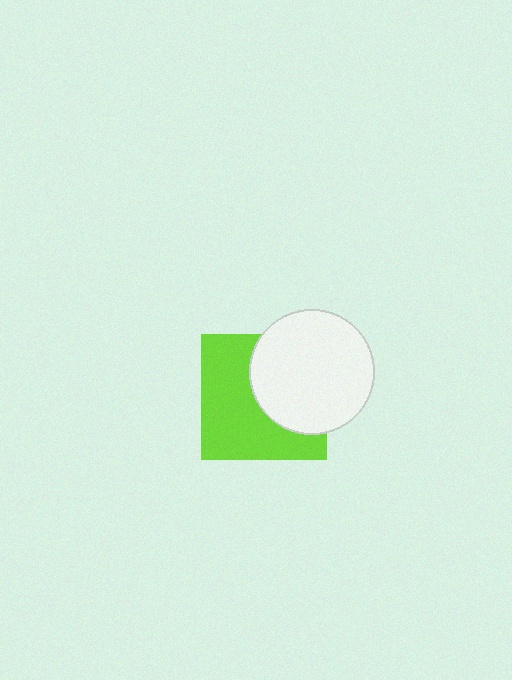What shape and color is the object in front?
The object in front is a white circle.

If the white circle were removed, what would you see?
You would see the complete lime square.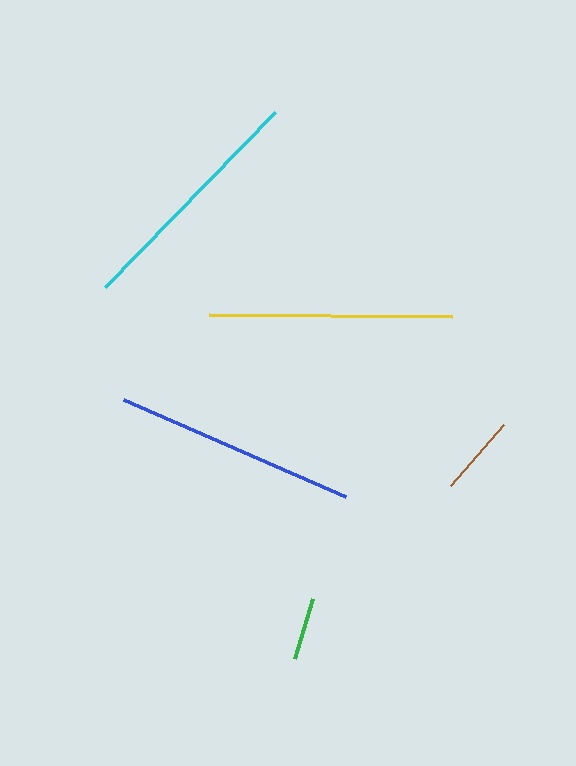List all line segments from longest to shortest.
From longest to shortest: cyan, yellow, blue, brown, green.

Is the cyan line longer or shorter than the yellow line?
The cyan line is longer than the yellow line.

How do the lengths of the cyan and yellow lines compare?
The cyan and yellow lines are approximately the same length.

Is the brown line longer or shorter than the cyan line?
The cyan line is longer than the brown line.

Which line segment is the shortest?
The green line is the shortest at approximately 63 pixels.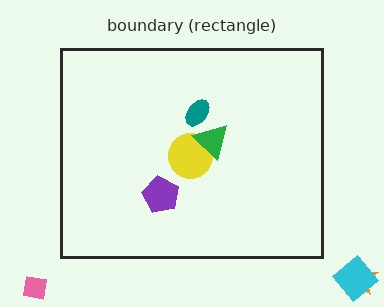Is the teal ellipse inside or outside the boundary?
Inside.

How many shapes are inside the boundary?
4 inside, 3 outside.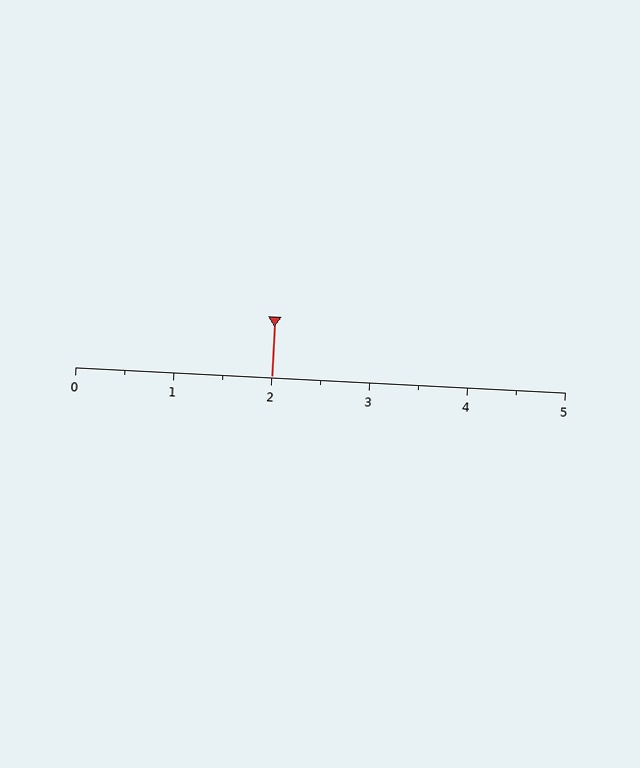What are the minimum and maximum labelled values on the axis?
The axis runs from 0 to 5.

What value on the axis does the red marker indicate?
The marker indicates approximately 2.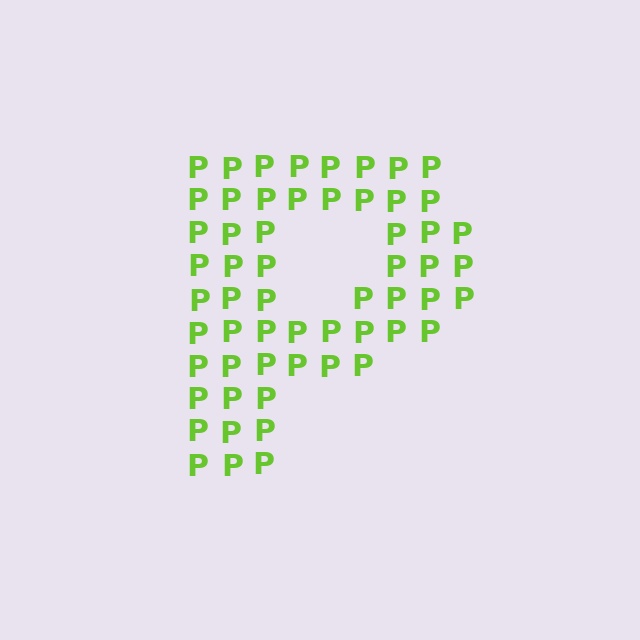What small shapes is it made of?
It is made of small letter P's.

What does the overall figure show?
The overall figure shows the letter P.